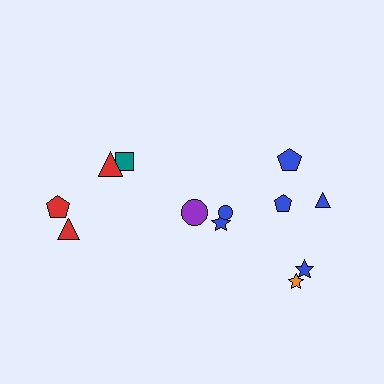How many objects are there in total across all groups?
There are 12 objects.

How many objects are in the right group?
There are 7 objects.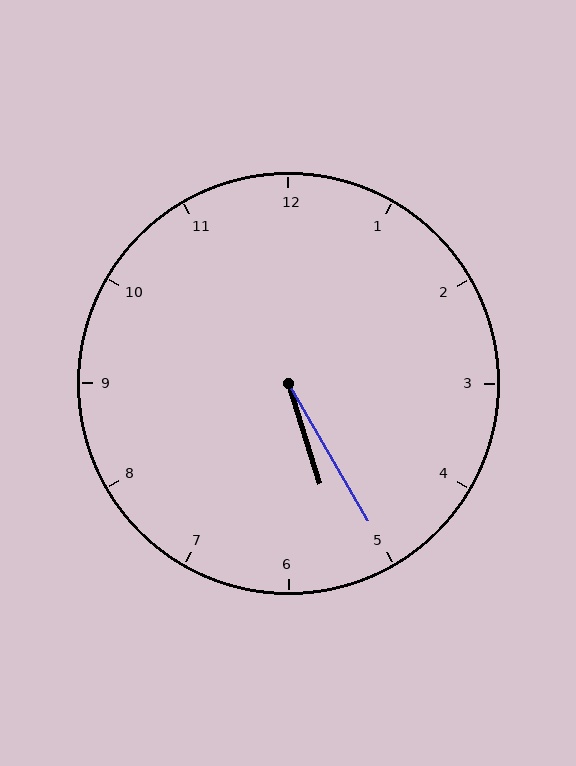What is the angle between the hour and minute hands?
Approximately 12 degrees.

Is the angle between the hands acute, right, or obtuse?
It is acute.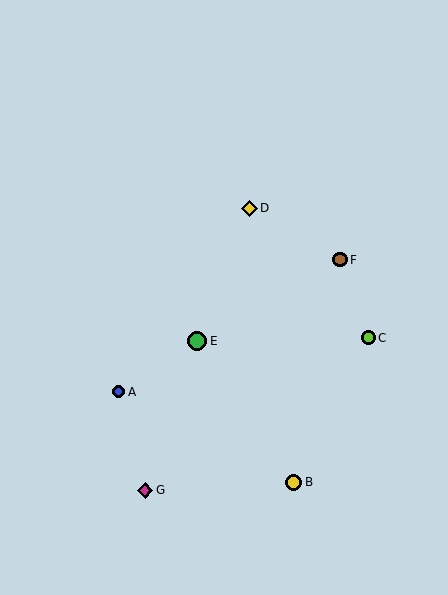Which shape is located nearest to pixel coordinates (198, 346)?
The green circle (labeled E) at (197, 341) is nearest to that location.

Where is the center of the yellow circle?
The center of the yellow circle is at (294, 482).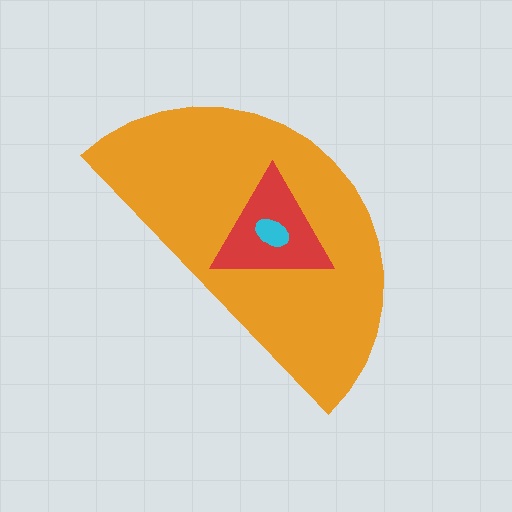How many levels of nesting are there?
3.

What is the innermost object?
The cyan ellipse.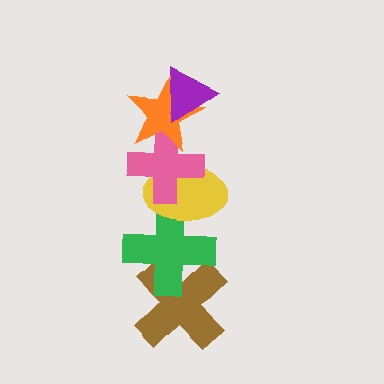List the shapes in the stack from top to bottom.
From top to bottom: the purple triangle, the orange star, the pink cross, the yellow ellipse, the green cross, the brown cross.